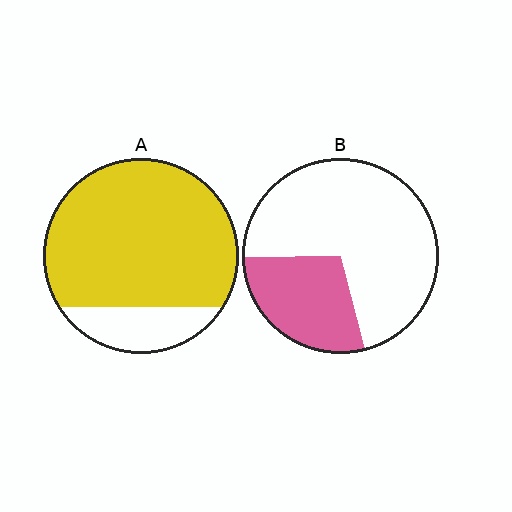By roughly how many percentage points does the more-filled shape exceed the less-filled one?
By roughly 55 percentage points (A over B).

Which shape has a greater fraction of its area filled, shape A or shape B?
Shape A.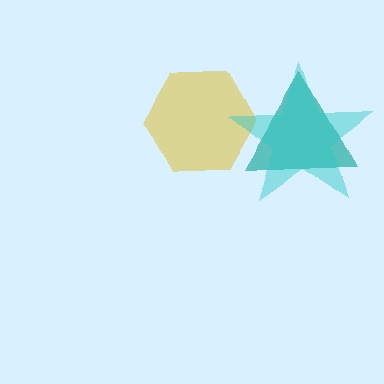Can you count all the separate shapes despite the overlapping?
Yes, there are 3 separate shapes.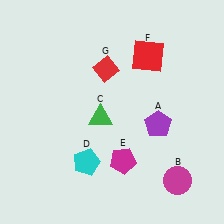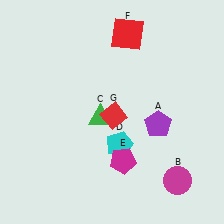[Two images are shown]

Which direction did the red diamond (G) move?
The red diamond (G) moved down.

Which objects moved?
The objects that moved are: the cyan pentagon (D), the red square (F), the red diamond (G).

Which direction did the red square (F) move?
The red square (F) moved up.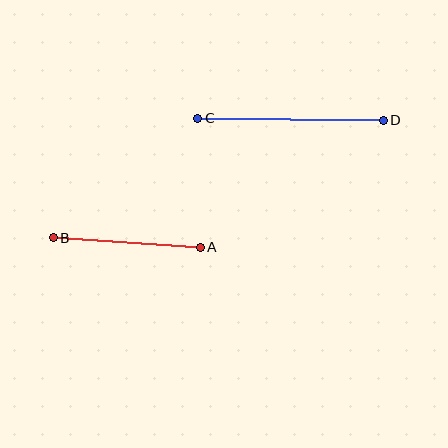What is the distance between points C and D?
The distance is approximately 186 pixels.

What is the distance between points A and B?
The distance is approximately 147 pixels.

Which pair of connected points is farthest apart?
Points C and D are farthest apart.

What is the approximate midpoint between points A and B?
The midpoint is at approximately (127, 242) pixels.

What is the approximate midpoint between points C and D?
The midpoint is at approximately (291, 119) pixels.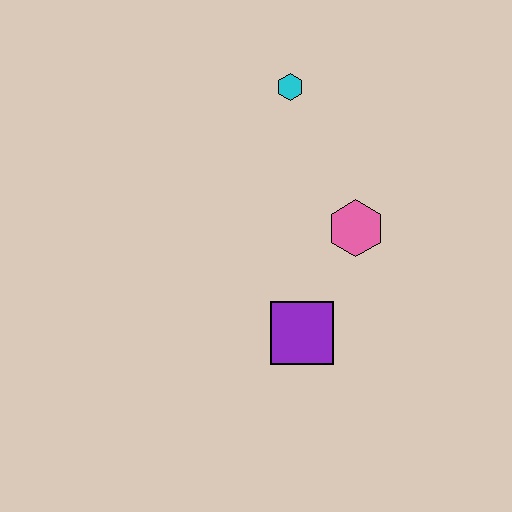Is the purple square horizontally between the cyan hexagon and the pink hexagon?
Yes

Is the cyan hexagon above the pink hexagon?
Yes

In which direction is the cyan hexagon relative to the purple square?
The cyan hexagon is above the purple square.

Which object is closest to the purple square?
The pink hexagon is closest to the purple square.